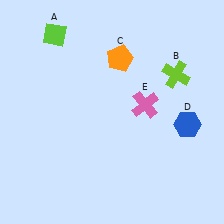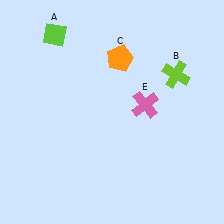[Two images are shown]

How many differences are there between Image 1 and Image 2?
There is 1 difference between the two images.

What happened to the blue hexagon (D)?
The blue hexagon (D) was removed in Image 2. It was in the bottom-right area of Image 1.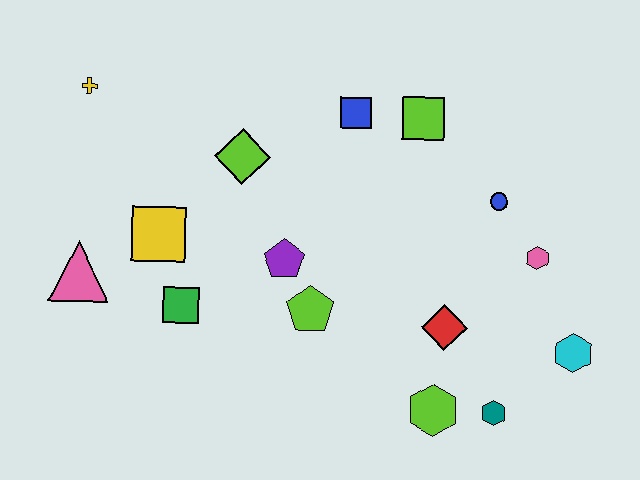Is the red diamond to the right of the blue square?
Yes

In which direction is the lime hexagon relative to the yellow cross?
The lime hexagon is to the right of the yellow cross.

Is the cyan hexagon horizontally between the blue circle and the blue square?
No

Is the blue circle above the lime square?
No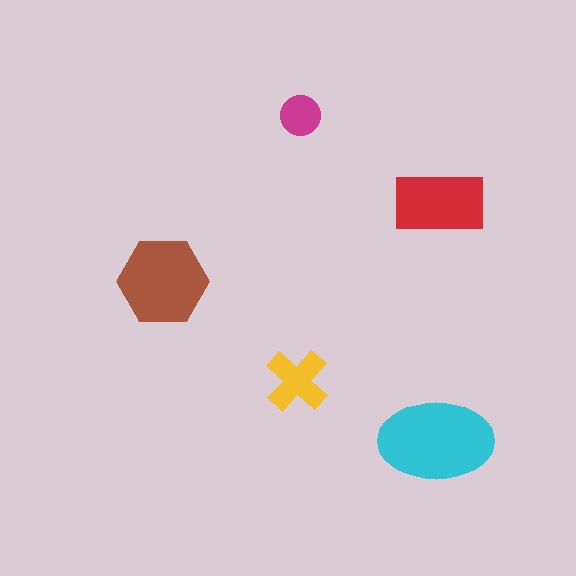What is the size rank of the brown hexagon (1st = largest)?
2nd.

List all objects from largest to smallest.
The cyan ellipse, the brown hexagon, the red rectangle, the yellow cross, the magenta circle.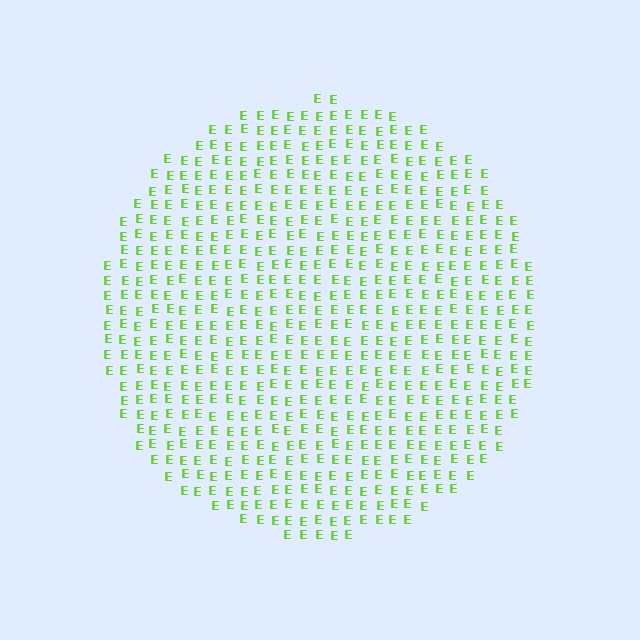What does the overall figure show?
The overall figure shows a circle.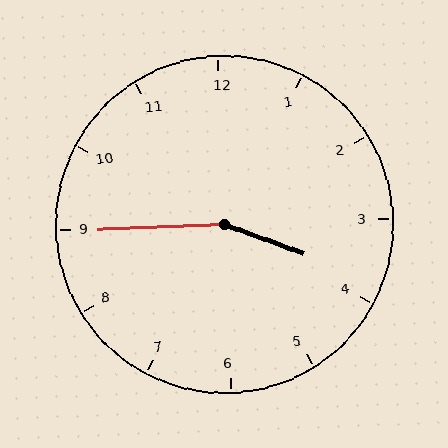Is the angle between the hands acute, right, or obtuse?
It is obtuse.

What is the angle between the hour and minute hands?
Approximately 158 degrees.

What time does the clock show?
3:45.